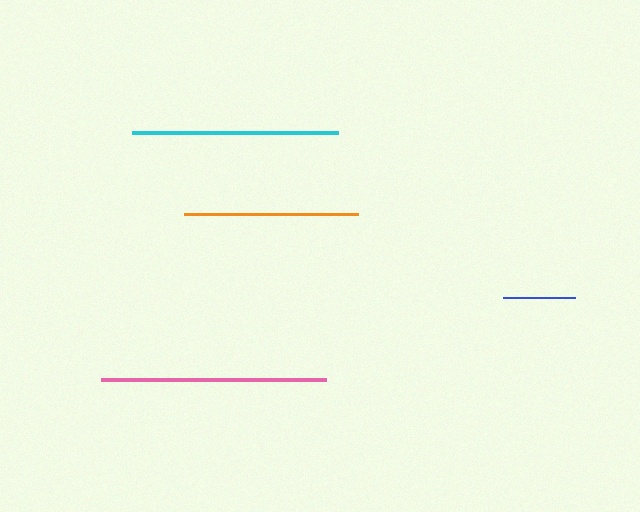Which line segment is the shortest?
The blue line is the shortest at approximately 73 pixels.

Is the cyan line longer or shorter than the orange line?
The cyan line is longer than the orange line.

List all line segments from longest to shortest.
From longest to shortest: pink, cyan, orange, blue.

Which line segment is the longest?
The pink line is the longest at approximately 225 pixels.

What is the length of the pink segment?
The pink segment is approximately 225 pixels long.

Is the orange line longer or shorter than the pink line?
The pink line is longer than the orange line.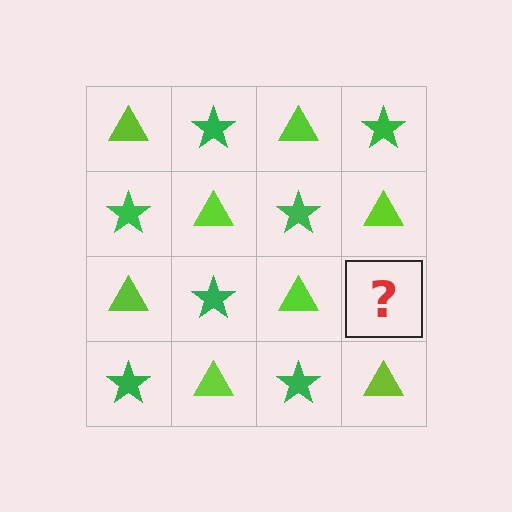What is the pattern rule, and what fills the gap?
The rule is that it alternates lime triangle and green star in a checkerboard pattern. The gap should be filled with a green star.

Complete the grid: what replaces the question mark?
The question mark should be replaced with a green star.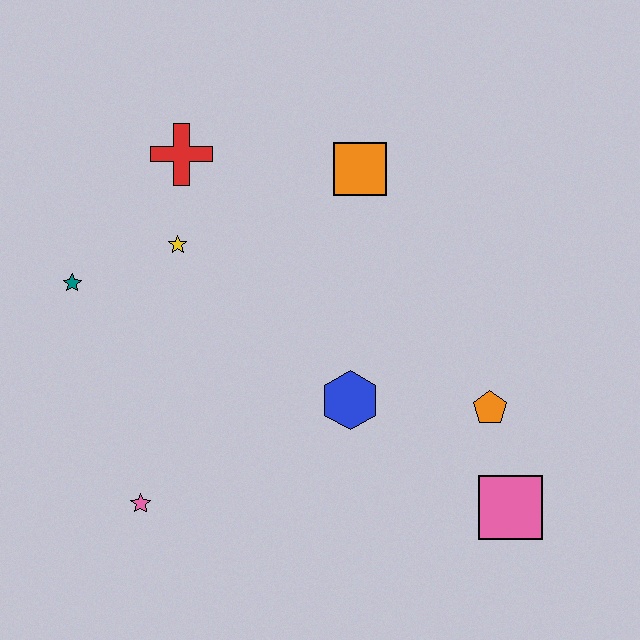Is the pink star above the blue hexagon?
No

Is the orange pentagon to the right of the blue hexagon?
Yes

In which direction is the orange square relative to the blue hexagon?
The orange square is above the blue hexagon.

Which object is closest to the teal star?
The yellow star is closest to the teal star.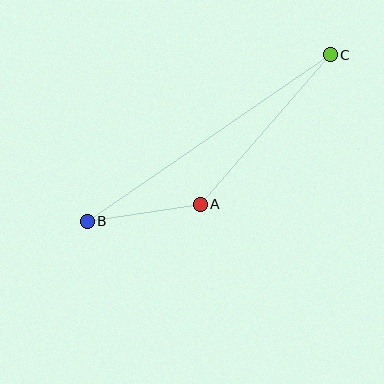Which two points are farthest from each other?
Points B and C are farthest from each other.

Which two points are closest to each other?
Points A and B are closest to each other.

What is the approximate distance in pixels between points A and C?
The distance between A and C is approximately 198 pixels.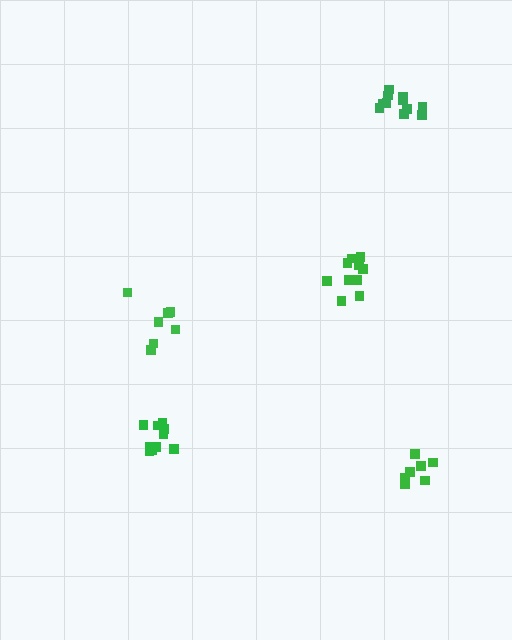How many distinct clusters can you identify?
There are 5 distinct clusters.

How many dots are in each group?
Group 1: 10 dots, Group 2: 7 dots, Group 3: 10 dots, Group 4: 11 dots, Group 5: 7 dots (45 total).